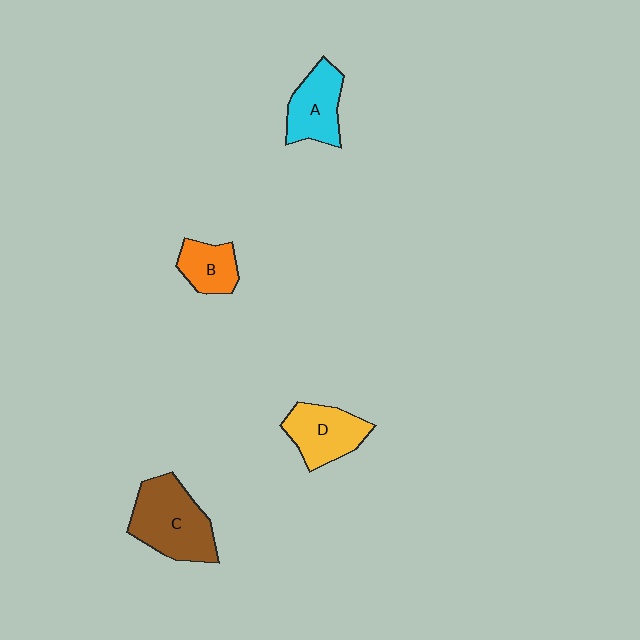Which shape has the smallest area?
Shape B (orange).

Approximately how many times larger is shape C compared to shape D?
Approximately 1.4 times.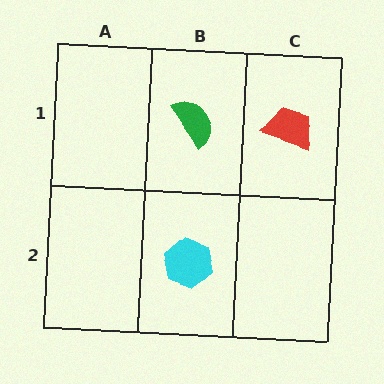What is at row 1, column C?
A red trapezoid.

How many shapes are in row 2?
1 shape.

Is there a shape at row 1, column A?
No, that cell is empty.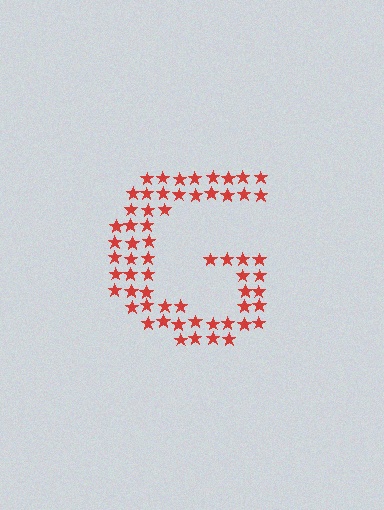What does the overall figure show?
The overall figure shows the letter G.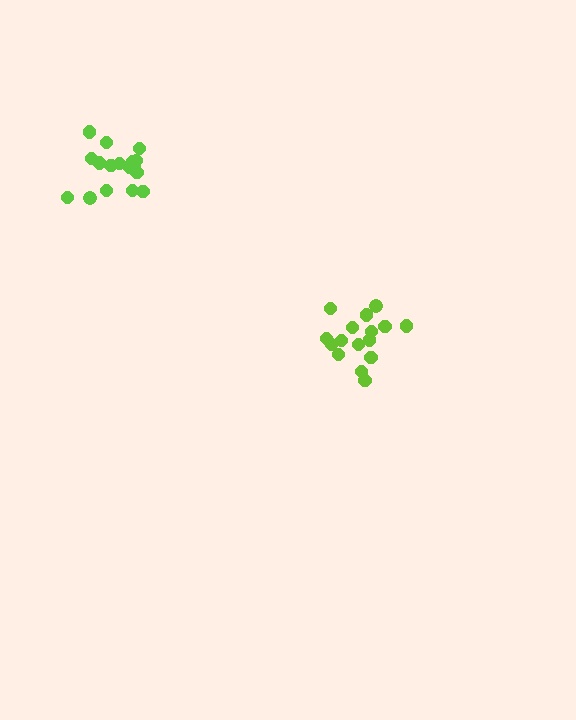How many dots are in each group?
Group 1: 16 dots, Group 2: 17 dots (33 total).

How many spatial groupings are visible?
There are 2 spatial groupings.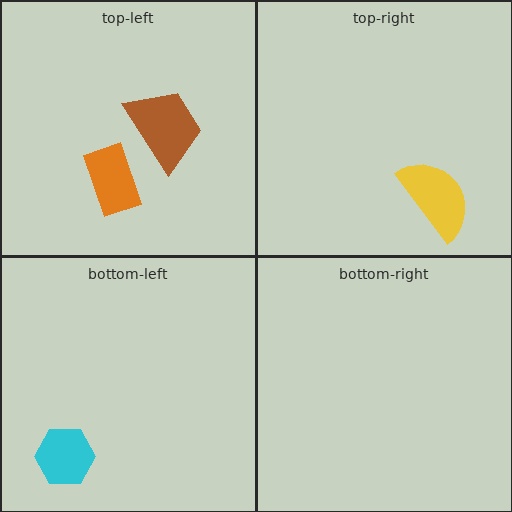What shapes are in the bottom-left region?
The cyan hexagon.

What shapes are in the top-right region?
The yellow semicircle.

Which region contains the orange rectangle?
The top-left region.